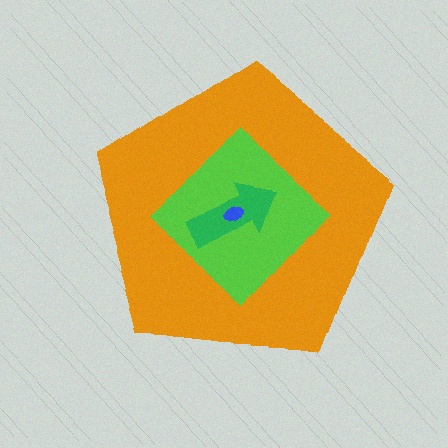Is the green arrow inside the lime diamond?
Yes.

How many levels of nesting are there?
4.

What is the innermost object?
The blue ellipse.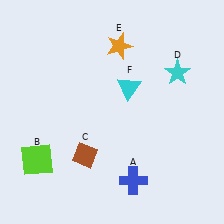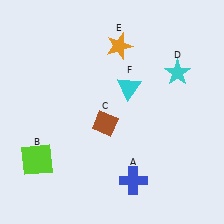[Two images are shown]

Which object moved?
The brown diamond (C) moved up.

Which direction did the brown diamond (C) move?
The brown diamond (C) moved up.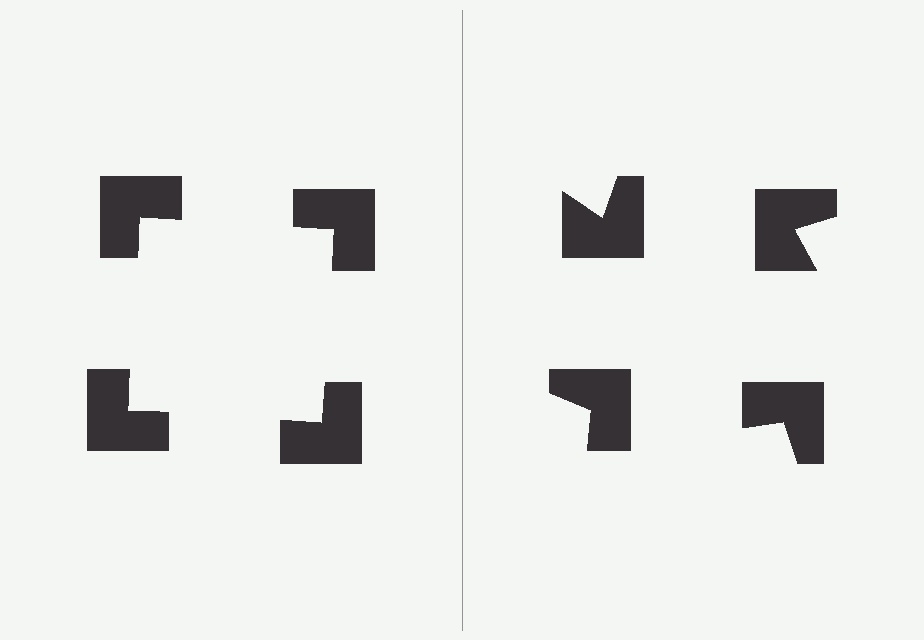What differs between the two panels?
The notched squares are positioned identically on both sides; only the wedge orientations differ. On the left they align to a square; on the right they are misaligned.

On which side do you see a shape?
An illusory square appears on the left side. On the right side the wedge cuts are rotated, so no coherent shape forms.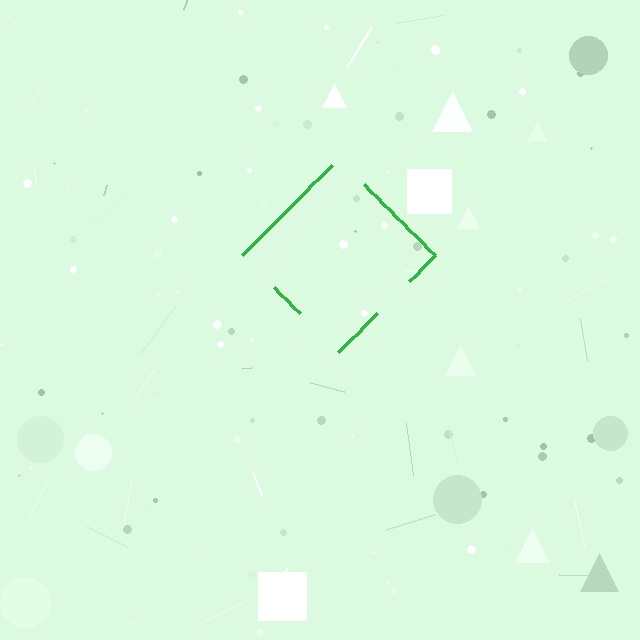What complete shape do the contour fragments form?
The contour fragments form a diamond.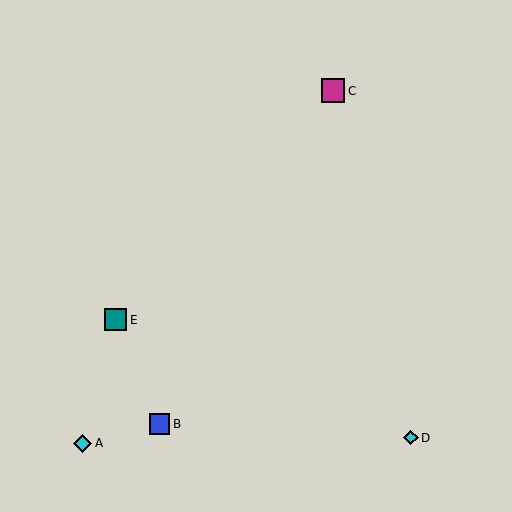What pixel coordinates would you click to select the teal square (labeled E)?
Click at (116, 320) to select the teal square E.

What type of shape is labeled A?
Shape A is a cyan diamond.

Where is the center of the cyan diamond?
The center of the cyan diamond is at (411, 438).